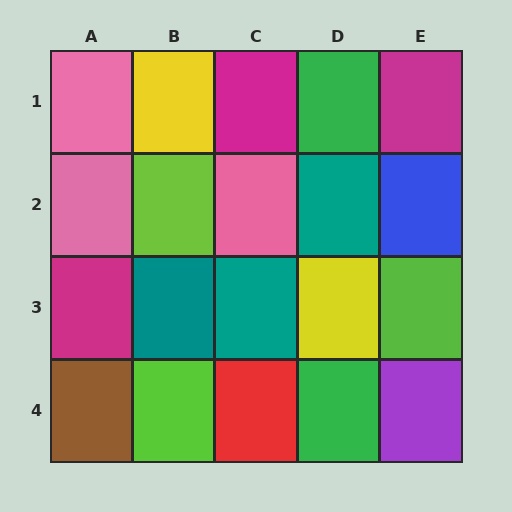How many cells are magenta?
3 cells are magenta.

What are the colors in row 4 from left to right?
Brown, lime, red, green, purple.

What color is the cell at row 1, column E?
Magenta.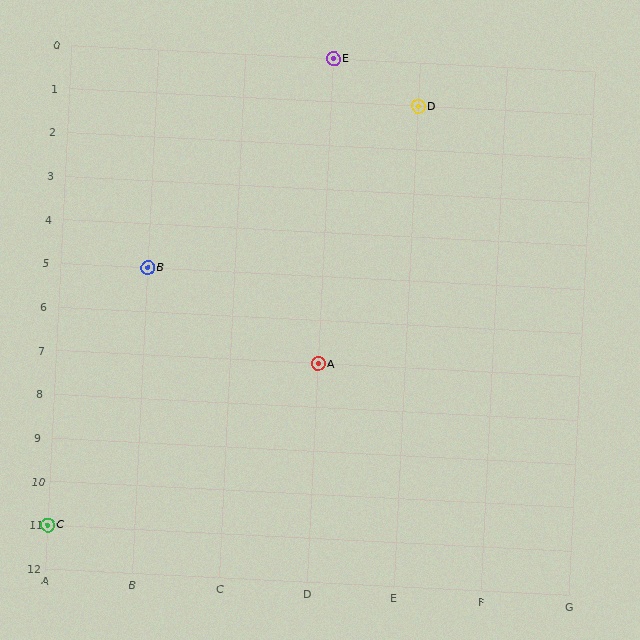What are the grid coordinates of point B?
Point B is at grid coordinates (B, 5).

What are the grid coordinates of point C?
Point C is at grid coordinates (A, 11).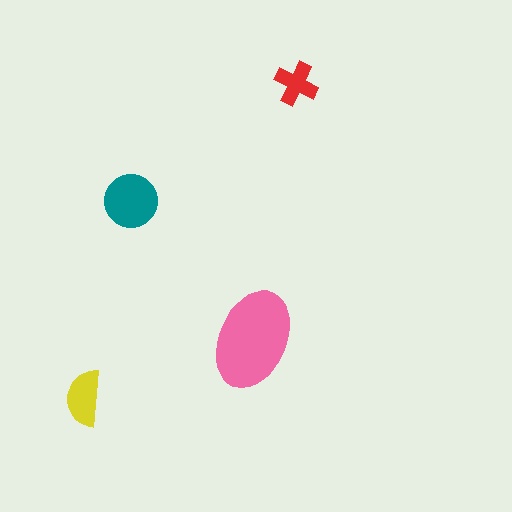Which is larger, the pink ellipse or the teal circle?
The pink ellipse.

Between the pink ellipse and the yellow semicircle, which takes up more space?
The pink ellipse.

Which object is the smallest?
The red cross.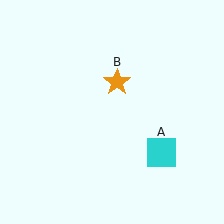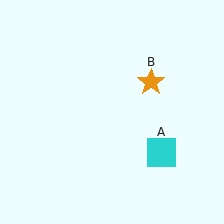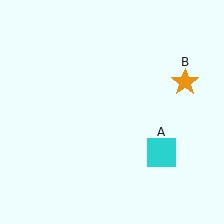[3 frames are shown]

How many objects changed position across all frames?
1 object changed position: orange star (object B).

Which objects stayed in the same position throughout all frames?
Cyan square (object A) remained stationary.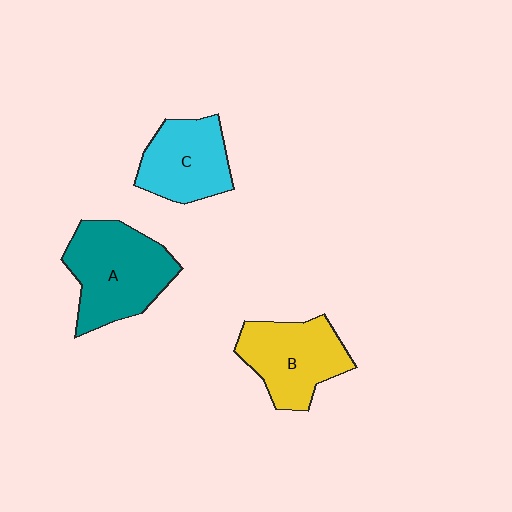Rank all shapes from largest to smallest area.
From largest to smallest: A (teal), B (yellow), C (cyan).